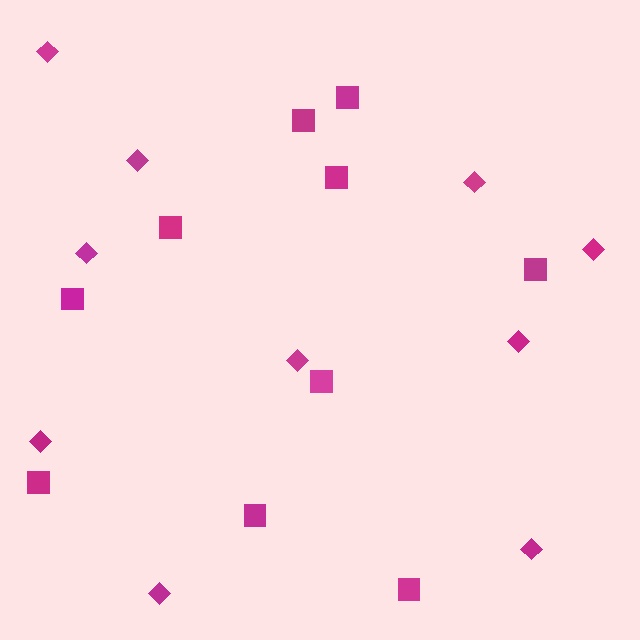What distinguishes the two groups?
There are 2 groups: one group of squares (10) and one group of diamonds (10).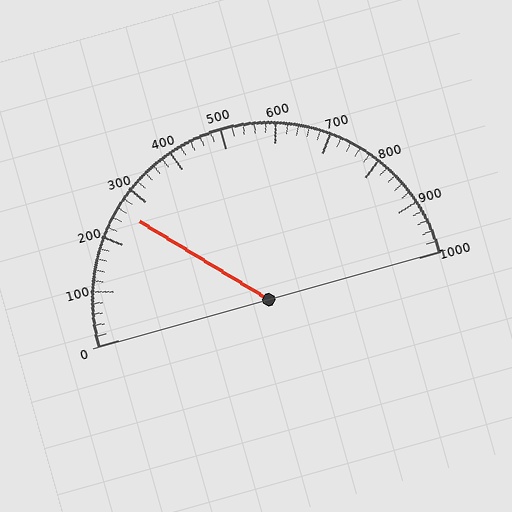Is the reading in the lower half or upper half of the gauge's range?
The reading is in the lower half of the range (0 to 1000).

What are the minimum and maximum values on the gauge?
The gauge ranges from 0 to 1000.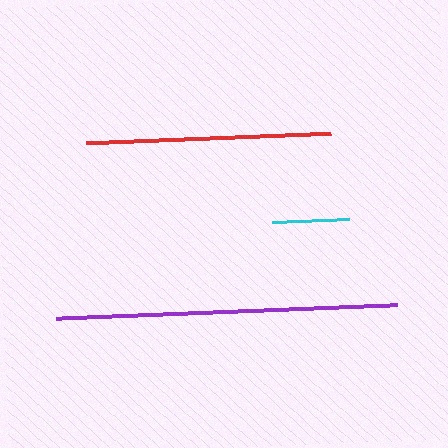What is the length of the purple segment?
The purple segment is approximately 342 pixels long.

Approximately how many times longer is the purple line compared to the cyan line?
The purple line is approximately 4.4 times the length of the cyan line.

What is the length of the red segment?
The red segment is approximately 244 pixels long.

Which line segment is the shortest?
The cyan line is the shortest at approximately 77 pixels.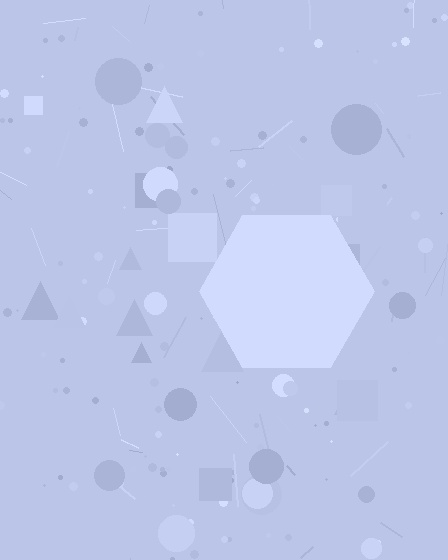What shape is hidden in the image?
A hexagon is hidden in the image.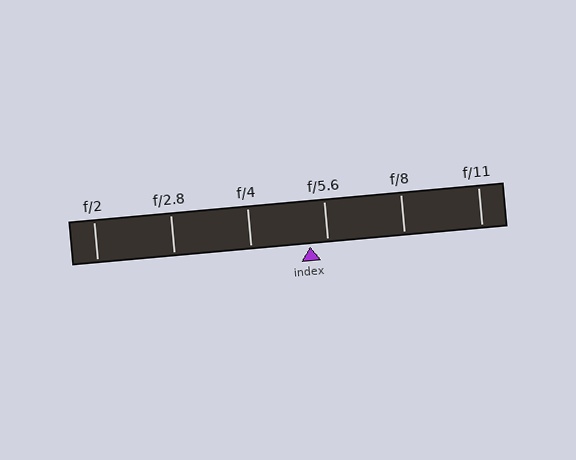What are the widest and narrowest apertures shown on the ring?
The widest aperture shown is f/2 and the narrowest is f/11.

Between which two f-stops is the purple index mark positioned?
The index mark is between f/4 and f/5.6.